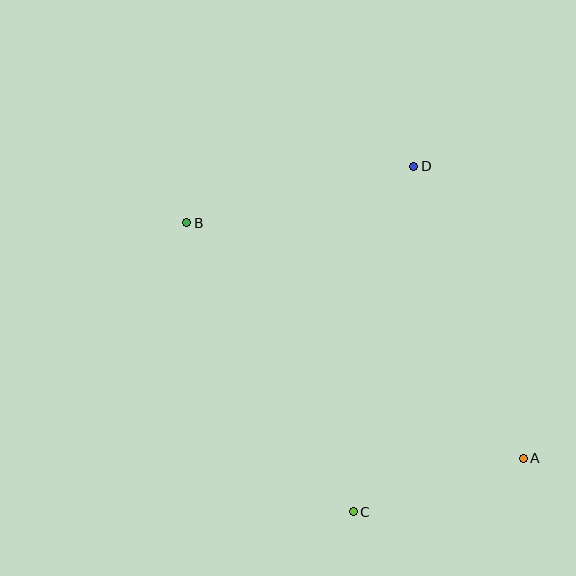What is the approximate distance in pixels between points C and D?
The distance between C and D is approximately 351 pixels.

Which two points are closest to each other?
Points A and C are closest to each other.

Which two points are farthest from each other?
Points A and B are farthest from each other.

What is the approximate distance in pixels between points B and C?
The distance between B and C is approximately 334 pixels.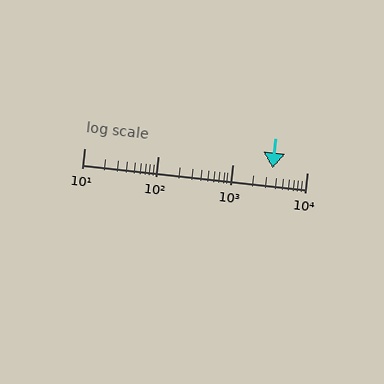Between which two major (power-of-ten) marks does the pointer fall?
The pointer is between 1000 and 10000.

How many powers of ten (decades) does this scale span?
The scale spans 3 decades, from 10 to 10000.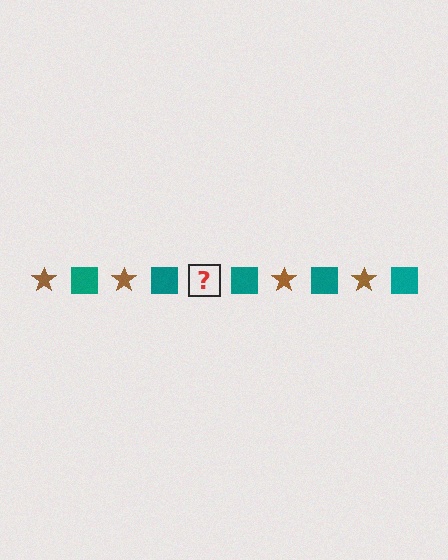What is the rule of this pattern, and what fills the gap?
The rule is that the pattern alternates between brown star and teal square. The gap should be filled with a brown star.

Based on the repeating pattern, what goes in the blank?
The blank should be a brown star.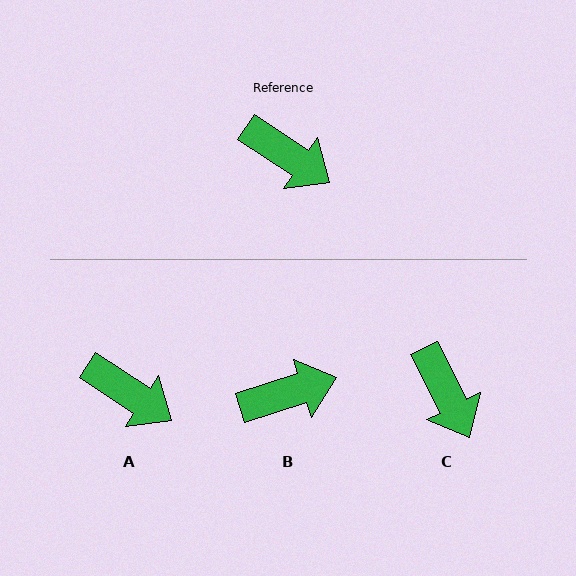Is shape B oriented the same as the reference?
No, it is off by about 51 degrees.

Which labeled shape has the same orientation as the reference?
A.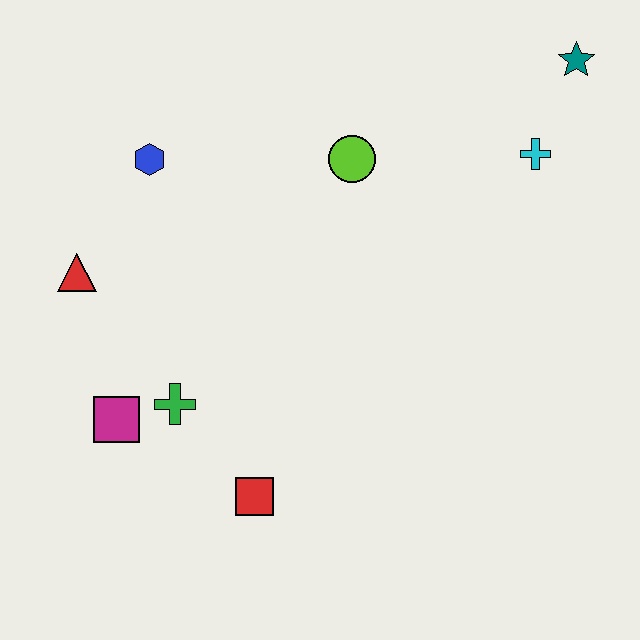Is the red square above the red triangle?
No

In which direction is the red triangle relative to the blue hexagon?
The red triangle is below the blue hexagon.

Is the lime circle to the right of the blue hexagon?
Yes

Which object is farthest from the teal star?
The magenta square is farthest from the teal star.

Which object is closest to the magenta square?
The green cross is closest to the magenta square.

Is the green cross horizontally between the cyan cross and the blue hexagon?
Yes